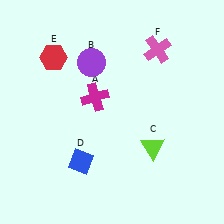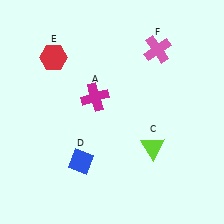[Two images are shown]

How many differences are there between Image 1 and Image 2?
There is 1 difference between the two images.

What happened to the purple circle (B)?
The purple circle (B) was removed in Image 2. It was in the top-left area of Image 1.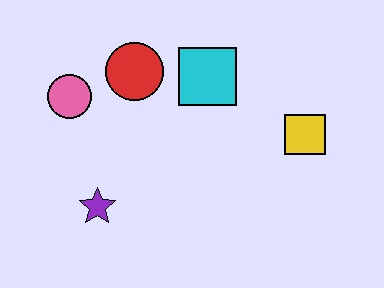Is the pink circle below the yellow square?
No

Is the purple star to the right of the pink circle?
Yes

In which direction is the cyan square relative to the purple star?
The cyan square is above the purple star.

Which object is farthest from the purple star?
The yellow square is farthest from the purple star.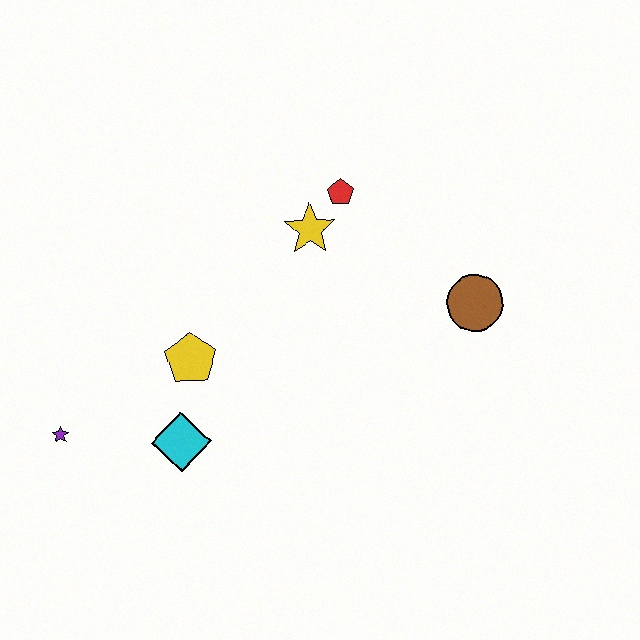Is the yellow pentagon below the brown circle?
Yes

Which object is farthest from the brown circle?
The purple star is farthest from the brown circle.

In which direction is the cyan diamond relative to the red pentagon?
The cyan diamond is below the red pentagon.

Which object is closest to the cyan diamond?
The yellow pentagon is closest to the cyan diamond.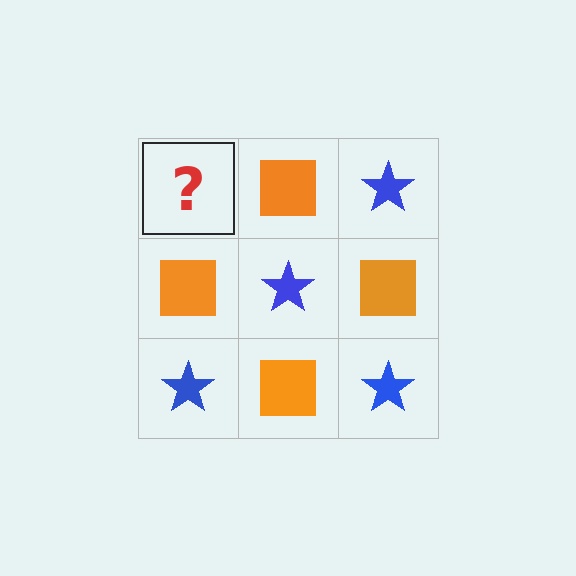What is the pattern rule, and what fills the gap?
The rule is that it alternates blue star and orange square in a checkerboard pattern. The gap should be filled with a blue star.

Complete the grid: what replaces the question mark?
The question mark should be replaced with a blue star.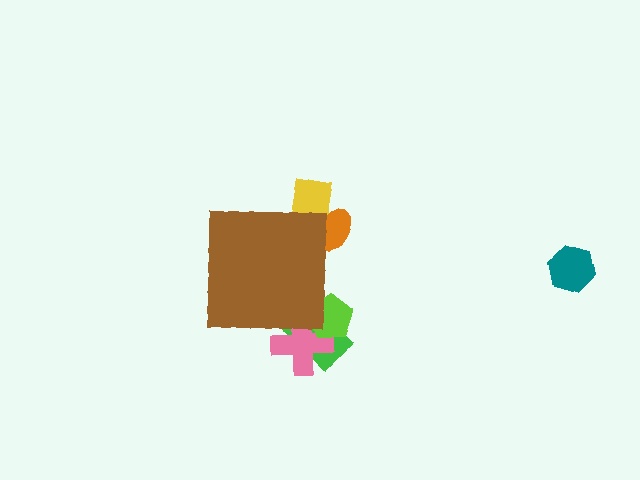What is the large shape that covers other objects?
A brown square.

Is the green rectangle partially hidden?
Yes, the green rectangle is partially hidden behind the brown square.